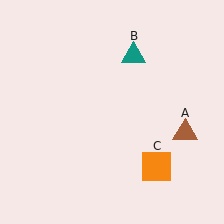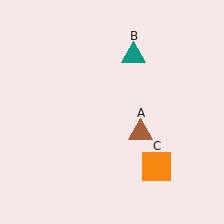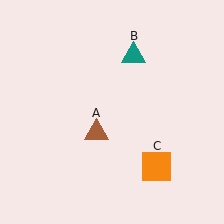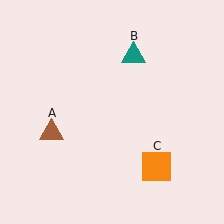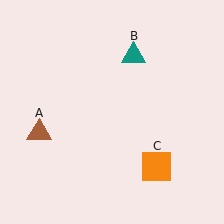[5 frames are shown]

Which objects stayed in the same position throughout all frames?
Teal triangle (object B) and orange square (object C) remained stationary.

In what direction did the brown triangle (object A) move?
The brown triangle (object A) moved left.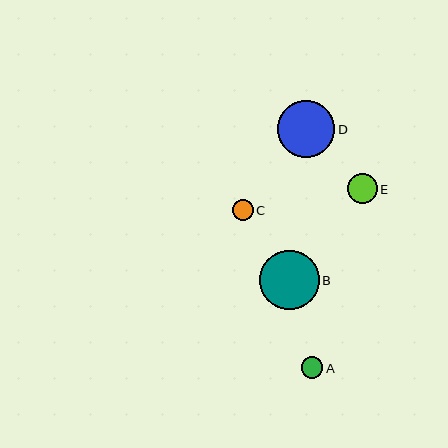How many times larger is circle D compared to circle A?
Circle D is approximately 2.6 times the size of circle A.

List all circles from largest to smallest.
From largest to smallest: B, D, E, A, C.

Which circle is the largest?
Circle B is the largest with a size of approximately 59 pixels.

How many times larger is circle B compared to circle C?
Circle B is approximately 2.9 times the size of circle C.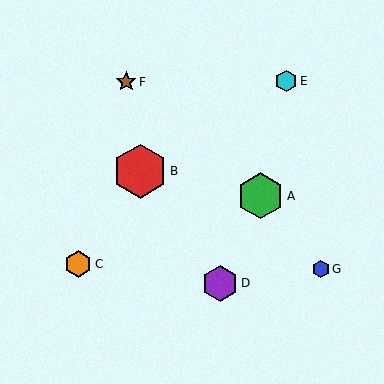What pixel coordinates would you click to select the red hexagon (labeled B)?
Click at (140, 171) to select the red hexagon B.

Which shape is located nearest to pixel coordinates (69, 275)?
The orange hexagon (labeled C) at (78, 264) is nearest to that location.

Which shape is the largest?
The red hexagon (labeled B) is the largest.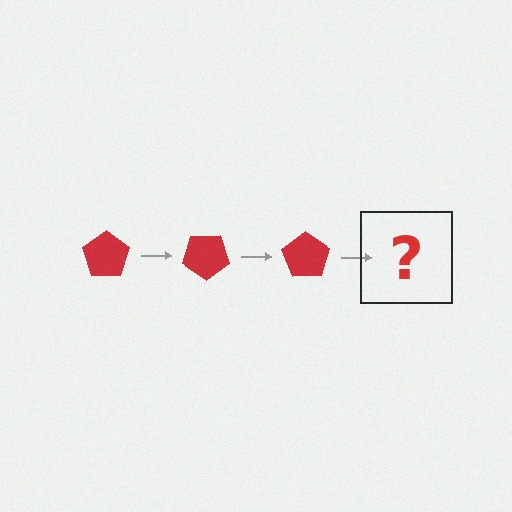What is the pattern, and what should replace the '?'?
The pattern is that the pentagon rotates 35 degrees each step. The '?' should be a red pentagon rotated 105 degrees.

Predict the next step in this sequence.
The next step is a red pentagon rotated 105 degrees.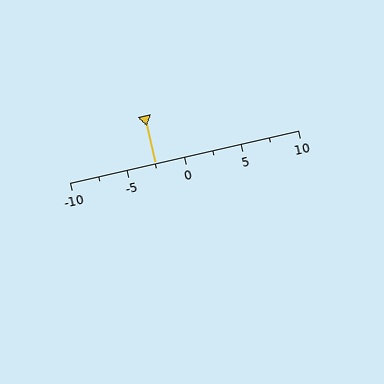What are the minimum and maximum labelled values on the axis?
The axis runs from -10 to 10.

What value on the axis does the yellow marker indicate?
The marker indicates approximately -2.5.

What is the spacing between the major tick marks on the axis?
The major ticks are spaced 5 apart.